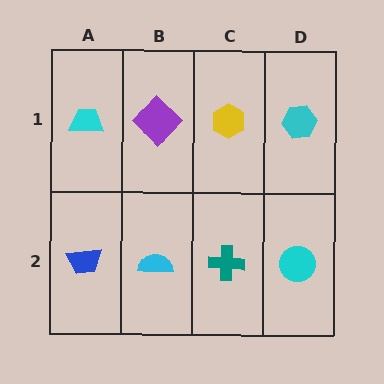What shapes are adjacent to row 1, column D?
A cyan circle (row 2, column D), a yellow hexagon (row 1, column C).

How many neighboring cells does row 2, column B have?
3.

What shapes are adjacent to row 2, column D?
A cyan hexagon (row 1, column D), a teal cross (row 2, column C).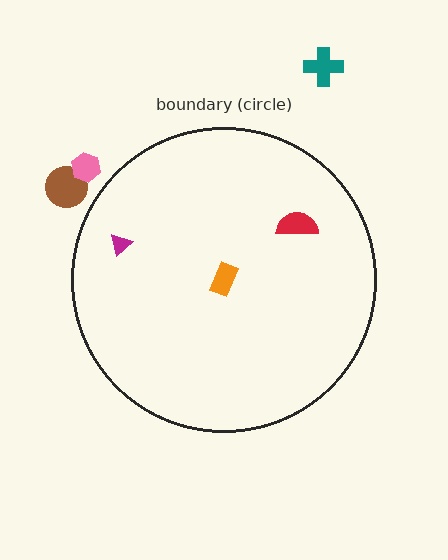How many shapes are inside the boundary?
3 inside, 3 outside.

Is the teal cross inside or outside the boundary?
Outside.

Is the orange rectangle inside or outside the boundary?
Inside.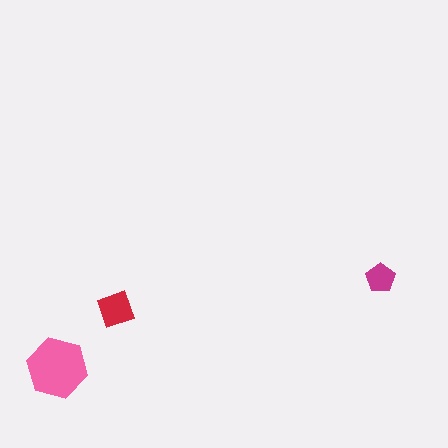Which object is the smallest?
The magenta pentagon.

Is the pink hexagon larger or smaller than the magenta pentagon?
Larger.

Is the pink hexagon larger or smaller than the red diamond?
Larger.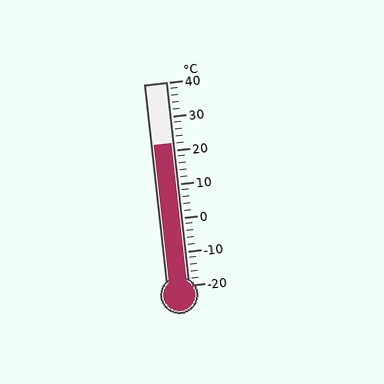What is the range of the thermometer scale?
The thermometer scale ranges from -20°C to 40°C.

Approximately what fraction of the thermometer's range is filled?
The thermometer is filled to approximately 70% of its range.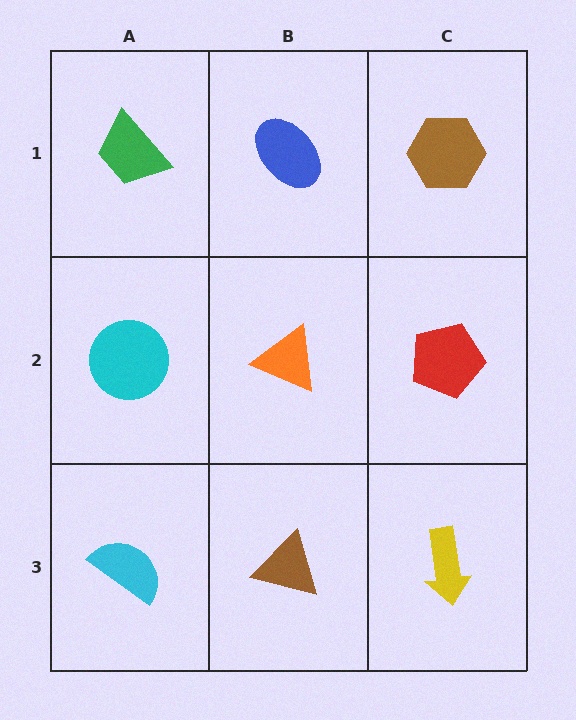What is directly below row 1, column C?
A red pentagon.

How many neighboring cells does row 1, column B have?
3.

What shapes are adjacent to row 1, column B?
An orange triangle (row 2, column B), a green trapezoid (row 1, column A), a brown hexagon (row 1, column C).